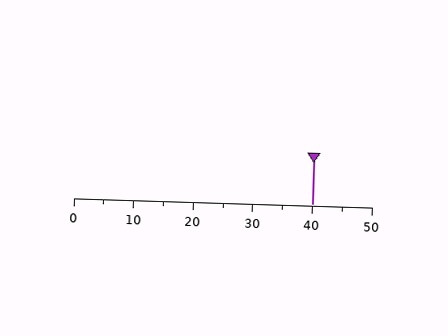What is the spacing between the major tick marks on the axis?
The major ticks are spaced 10 apart.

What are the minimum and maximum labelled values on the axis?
The axis runs from 0 to 50.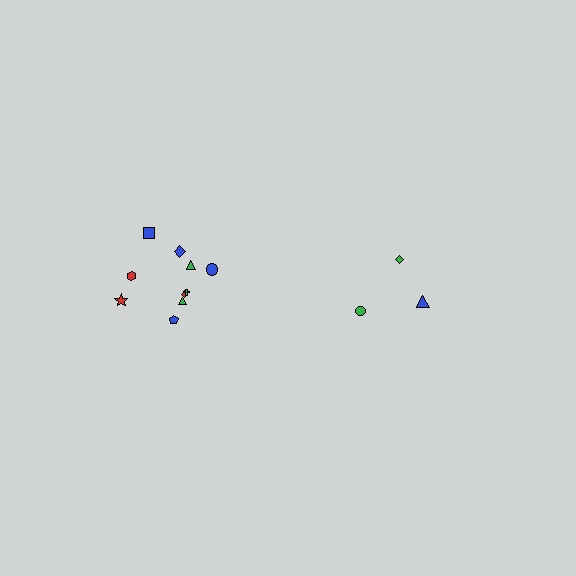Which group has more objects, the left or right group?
The left group.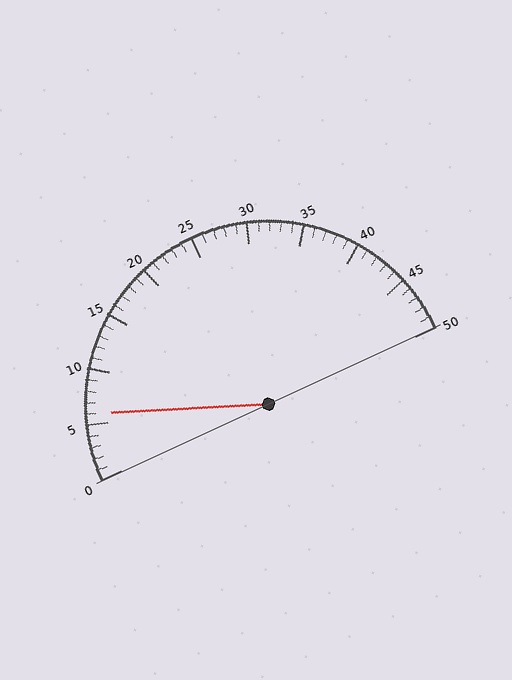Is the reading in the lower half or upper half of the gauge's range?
The reading is in the lower half of the range (0 to 50).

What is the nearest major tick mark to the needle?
The nearest major tick mark is 5.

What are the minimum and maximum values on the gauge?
The gauge ranges from 0 to 50.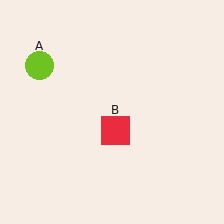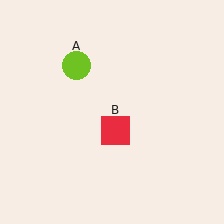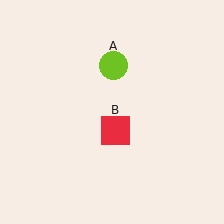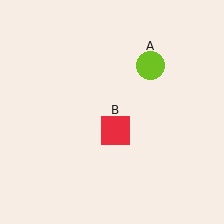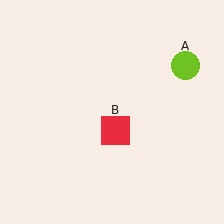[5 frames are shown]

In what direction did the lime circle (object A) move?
The lime circle (object A) moved right.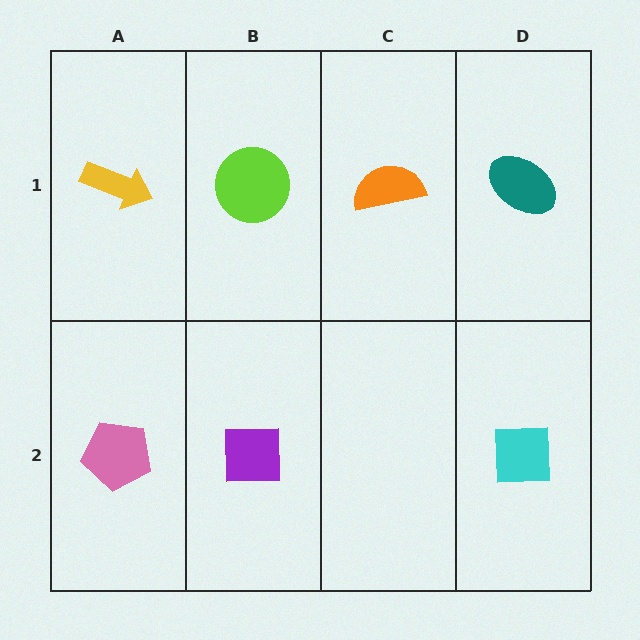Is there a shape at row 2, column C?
No, that cell is empty.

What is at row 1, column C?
An orange semicircle.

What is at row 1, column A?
A yellow arrow.